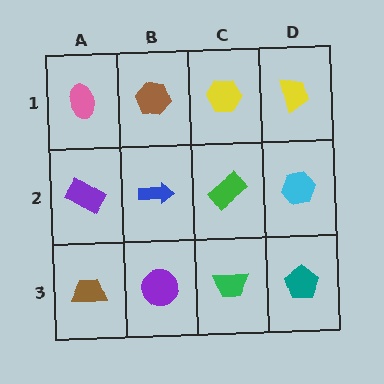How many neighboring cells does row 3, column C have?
3.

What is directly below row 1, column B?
A blue arrow.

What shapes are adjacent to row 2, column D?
A yellow trapezoid (row 1, column D), a teal pentagon (row 3, column D), a green rectangle (row 2, column C).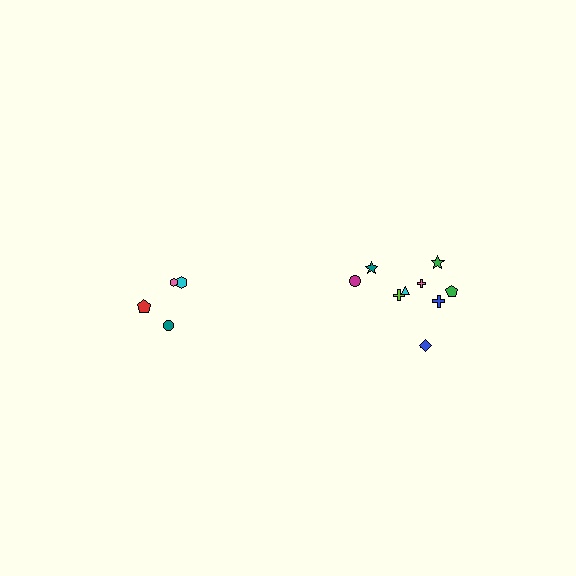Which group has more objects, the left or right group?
The right group.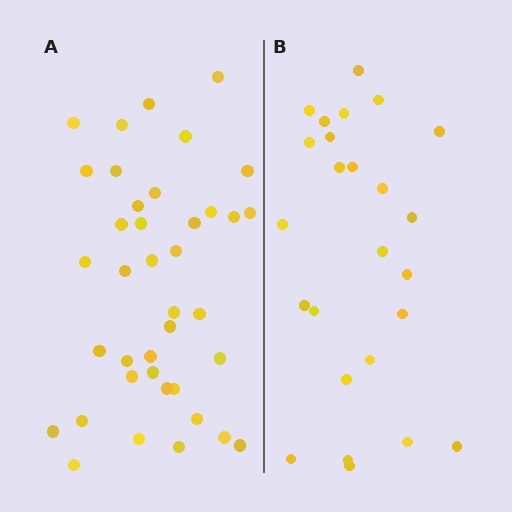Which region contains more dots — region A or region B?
Region A (the left region) has more dots.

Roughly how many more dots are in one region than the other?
Region A has approximately 15 more dots than region B.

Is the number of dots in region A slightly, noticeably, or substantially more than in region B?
Region A has substantially more. The ratio is roughly 1.6 to 1.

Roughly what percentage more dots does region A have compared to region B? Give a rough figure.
About 55% more.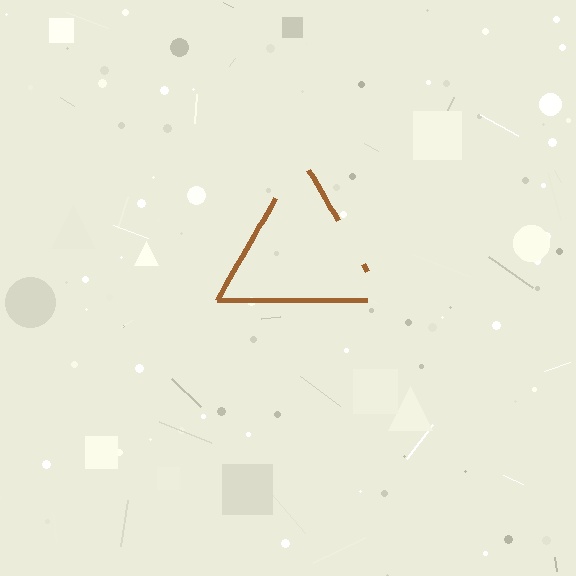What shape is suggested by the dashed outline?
The dashed outline suggests a triangle.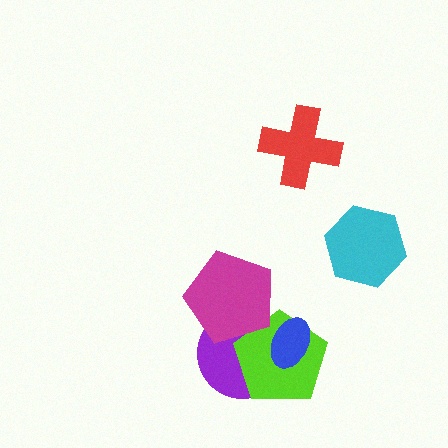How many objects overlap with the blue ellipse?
2 objects overlap with the blue ellipse.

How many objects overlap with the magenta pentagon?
2 objects overlap with the magenta pentagon.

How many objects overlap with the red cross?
0 objects overlap with the red cross.